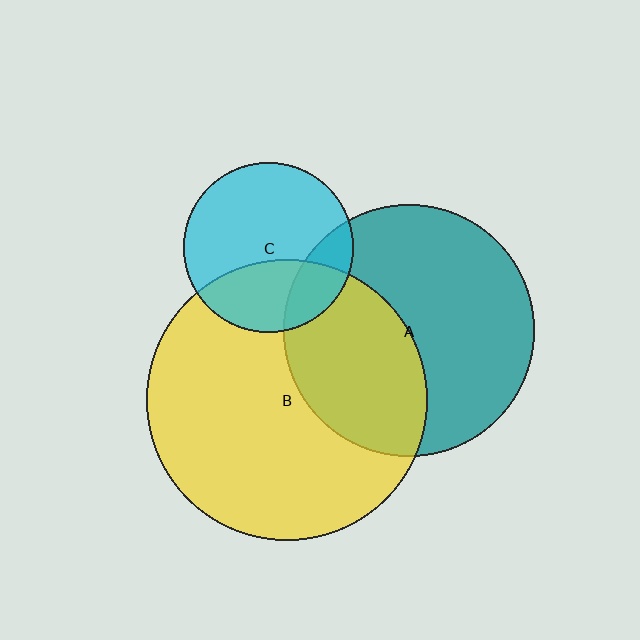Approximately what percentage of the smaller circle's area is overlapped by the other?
Approximately 40%.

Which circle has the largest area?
Circle B (yellow).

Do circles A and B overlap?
Yes.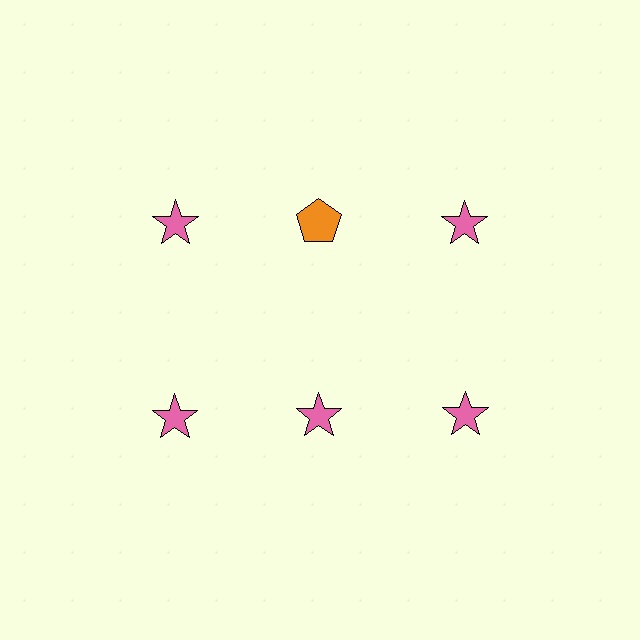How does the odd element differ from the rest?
It differs in both color (orange instead of pink) and shape (pentagon instead of star).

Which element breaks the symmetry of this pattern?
The orange pentagon in the top row, second from left column breaks the symmetry. All other shapes are pink stars.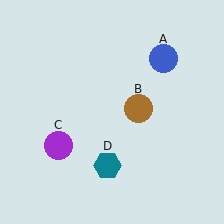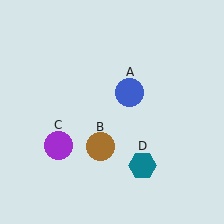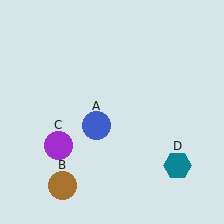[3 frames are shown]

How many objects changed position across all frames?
3 objects changed position: blue circle (object A), brown circle (object B), teal hexagon (object D).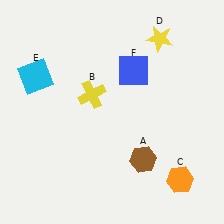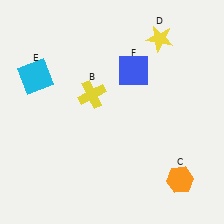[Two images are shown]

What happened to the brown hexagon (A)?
The brown hexagon (A) was removed in Image 2. It was in the bottom-right area of Image 1.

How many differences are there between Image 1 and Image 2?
There is 1 difference between the two images.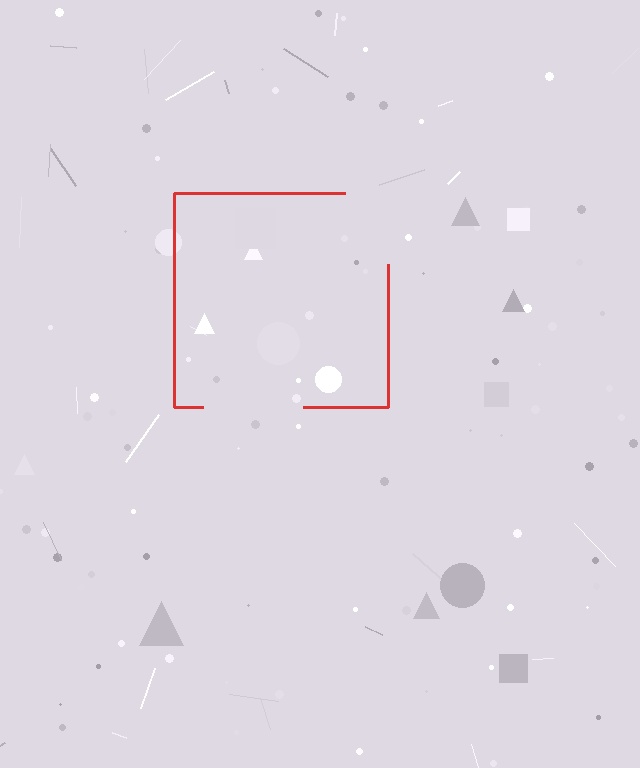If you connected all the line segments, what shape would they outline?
They would outline a square.